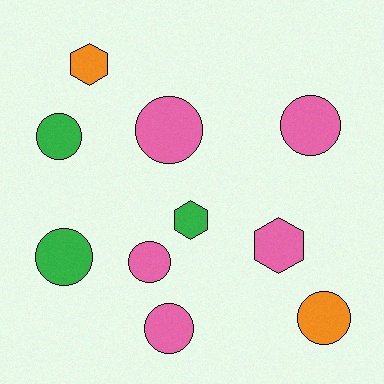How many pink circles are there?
There are 4 pink circles.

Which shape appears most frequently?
Circle, with 7 objects.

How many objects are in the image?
There are 10 objects.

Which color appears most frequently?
Pink, with 5 objects.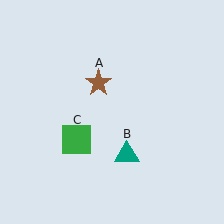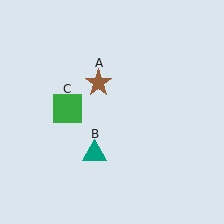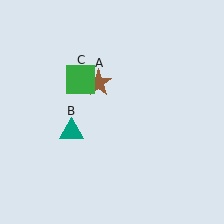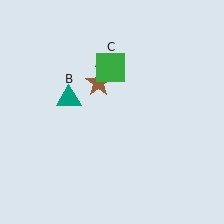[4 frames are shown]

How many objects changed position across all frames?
2 objects changed position: teal triangle (object B), green square (object C).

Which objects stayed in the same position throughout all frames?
Brown star (object A) remained stationary.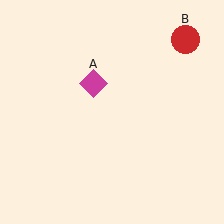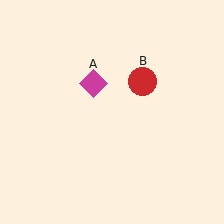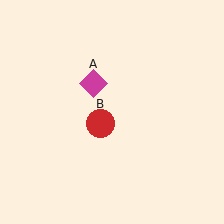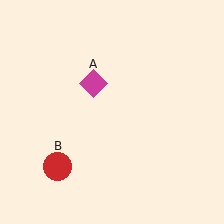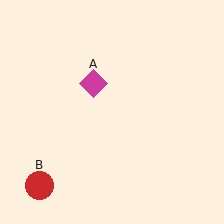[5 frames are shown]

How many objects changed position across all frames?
1 object changed position: red circle (object B).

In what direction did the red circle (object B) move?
The red circle (object B) moved down and to the left.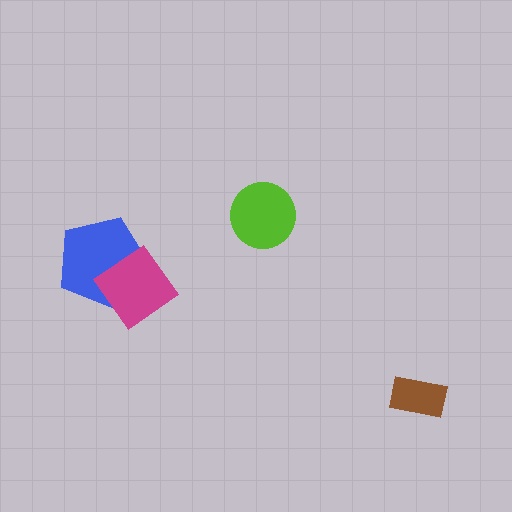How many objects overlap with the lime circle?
0 objects overlap with the lime circle.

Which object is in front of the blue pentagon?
The magenta diamond is in front of the blue pentagon.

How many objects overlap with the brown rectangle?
0 objects overlap with the brown rectangle.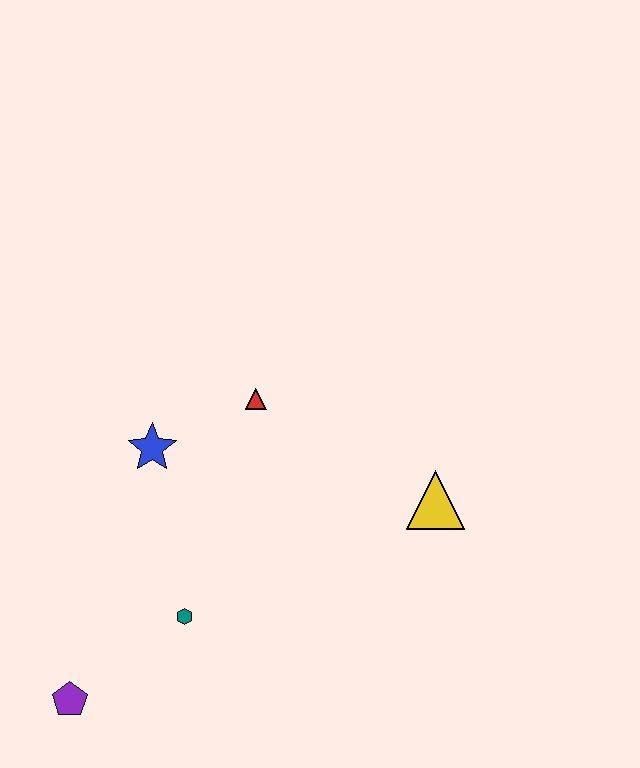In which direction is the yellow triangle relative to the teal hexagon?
The yellow triangle is to the right of the teal hexagon.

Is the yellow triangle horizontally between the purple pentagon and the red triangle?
No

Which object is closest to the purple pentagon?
The teal hexagon is closest to the purple pentagon.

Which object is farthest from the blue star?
The yellow triangle is farthest from the blue star.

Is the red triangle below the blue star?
No